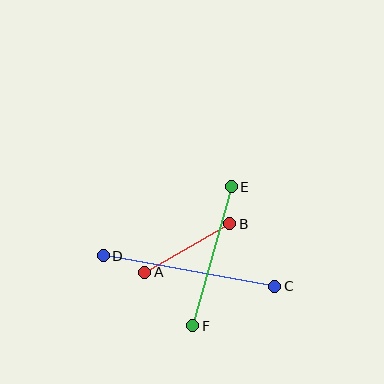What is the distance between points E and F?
The distance is approximately 144 pixels.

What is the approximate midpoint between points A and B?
The midpoint is at approximately (187, 248) pixels.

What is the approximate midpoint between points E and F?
The midpoint is at approximately (212, 256) pixels.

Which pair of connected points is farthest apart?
Points C and D are farthest apart.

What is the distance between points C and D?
The distance is approximately 174 pixels.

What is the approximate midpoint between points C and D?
The midpoint is at approximately (189, 271) pixels.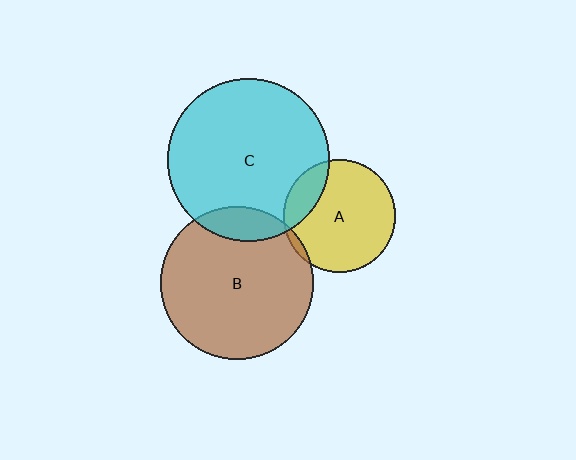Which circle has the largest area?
Circle C (cyan).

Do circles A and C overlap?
Yes.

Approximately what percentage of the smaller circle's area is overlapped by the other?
Approximately 20%.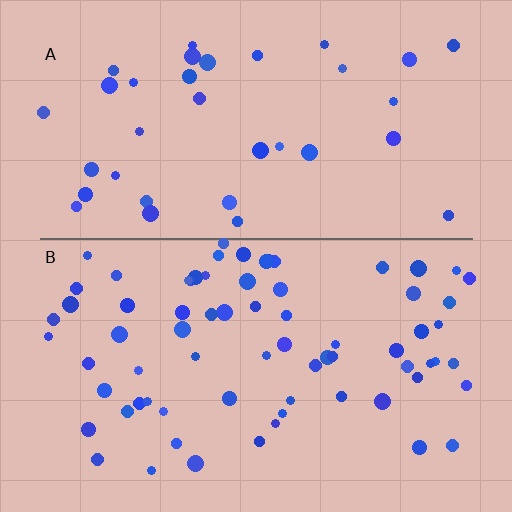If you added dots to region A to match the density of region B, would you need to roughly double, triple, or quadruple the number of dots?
Approximately double.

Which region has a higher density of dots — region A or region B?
B (the bottom).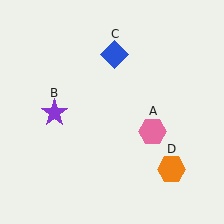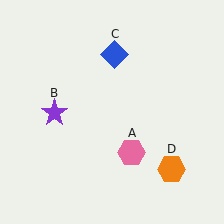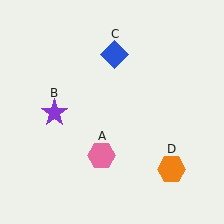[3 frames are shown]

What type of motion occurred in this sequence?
The pink hexagon (object A) rotated clockwise around the center of the scene.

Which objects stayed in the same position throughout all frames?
Purple star (object B) and blue diamond (object C) and orange hexagon (object D) remained stationary.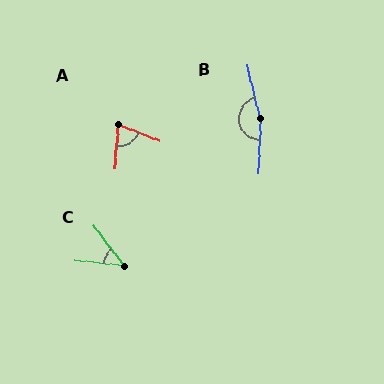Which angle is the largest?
B, at approximately 165 degrees.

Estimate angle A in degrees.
Approximately 74 degrees.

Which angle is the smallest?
C, at approximately 47 degrees.